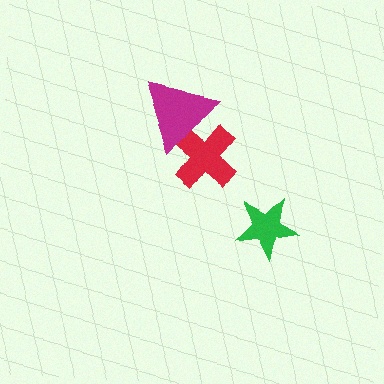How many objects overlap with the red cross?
1 object overlaps with the red cross.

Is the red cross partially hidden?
Yes, it is partially covered by another shape.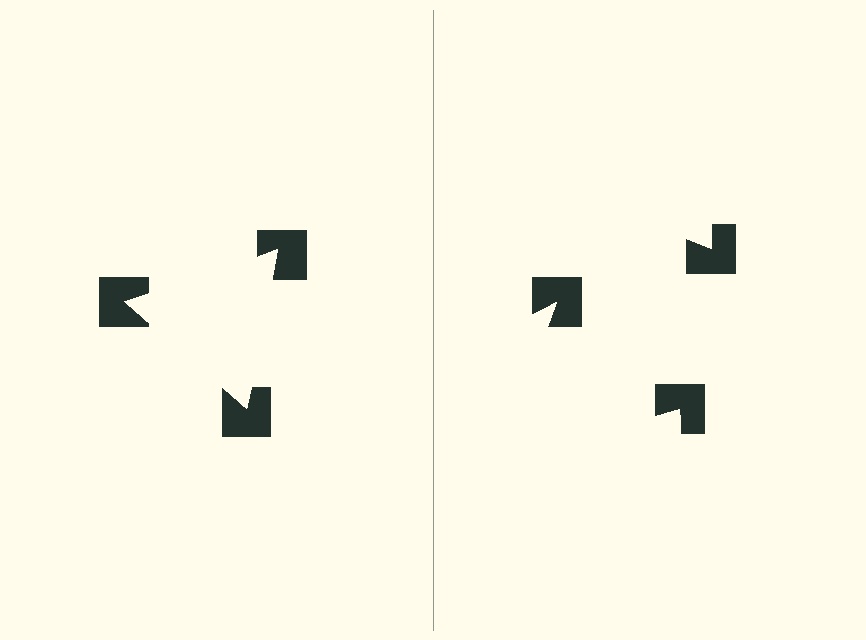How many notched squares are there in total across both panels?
6 — 3 on each side.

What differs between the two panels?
The notched squares are positioned identically on both sides; only the wedge orientations differ. On the left they align to a triangle; on the right they are misaligned.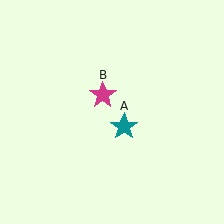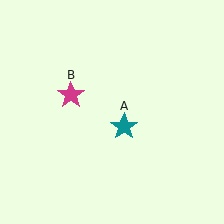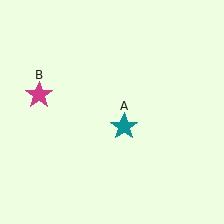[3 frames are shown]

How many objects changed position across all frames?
1 object changed position: magenta star (object B).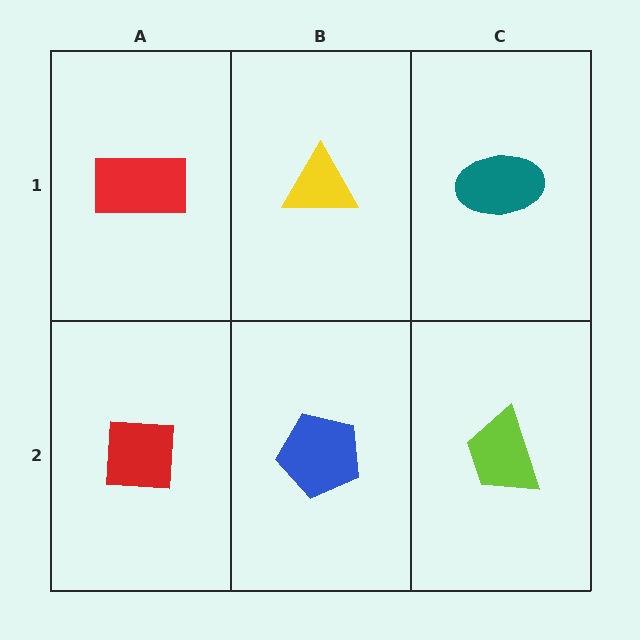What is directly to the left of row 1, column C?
A yellow triangle.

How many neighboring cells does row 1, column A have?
2.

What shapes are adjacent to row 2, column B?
A yellow triangle (row 1, column B), a red square (row 2, column A), a lime trapezoid (row 2, column C).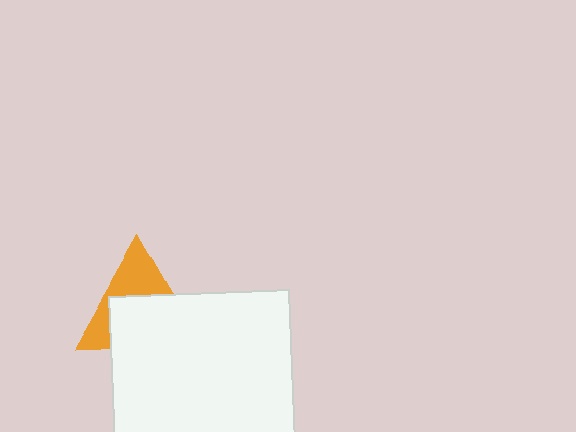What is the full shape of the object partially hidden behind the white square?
The partially hidden object is an orange triangle.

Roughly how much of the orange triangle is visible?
A small part of it is visible (roughly 44%).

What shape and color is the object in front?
The object in front is a white square.